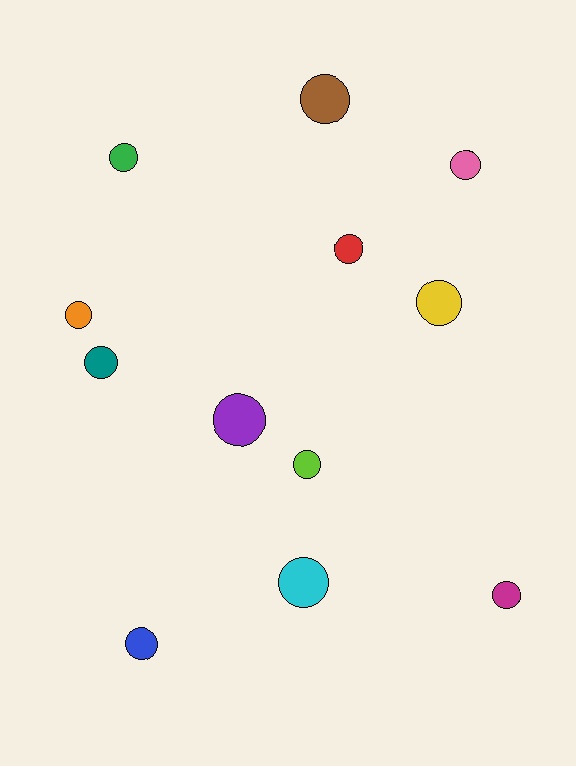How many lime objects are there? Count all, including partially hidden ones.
There is 1 lime object.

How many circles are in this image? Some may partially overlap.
There are 12 circles.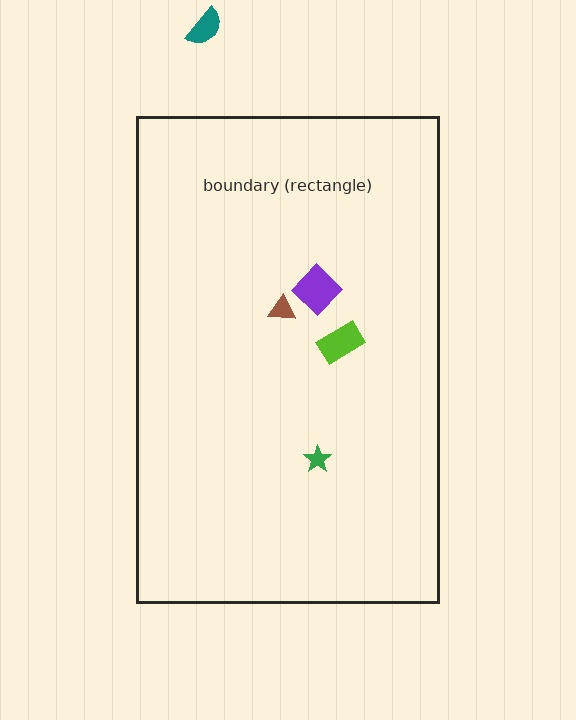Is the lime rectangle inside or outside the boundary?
Inside.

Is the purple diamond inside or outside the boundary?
Inside.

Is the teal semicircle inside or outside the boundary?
Outside.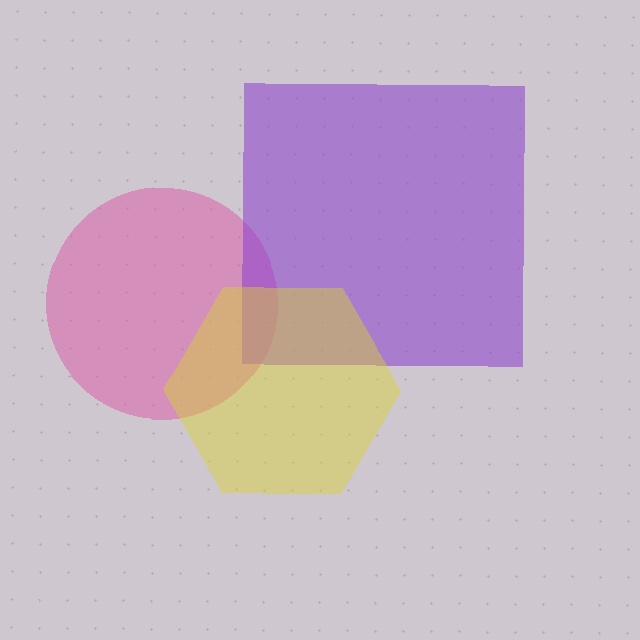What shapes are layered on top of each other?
The layered shapes are: a pink circle, a purple square, a yellow hexagon.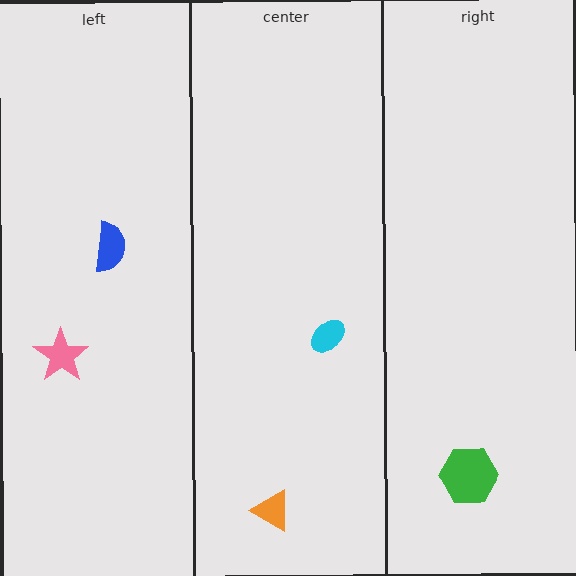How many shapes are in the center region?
2.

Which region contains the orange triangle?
The center region.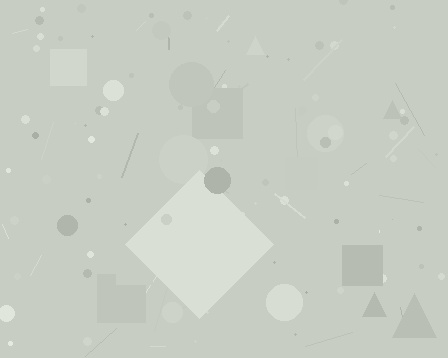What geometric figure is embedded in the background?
A diamond is embedded in the background.